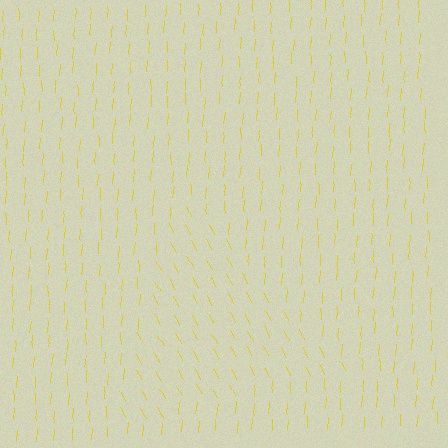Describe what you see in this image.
The image is filled with small yellow line segments. A triangle region in the image has lines oriented differently from the surrounding lines, creating a visible texture boundary.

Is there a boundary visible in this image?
Yes, there is a texture boundary formed by a change in line orientation.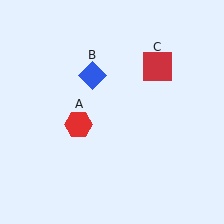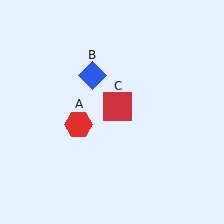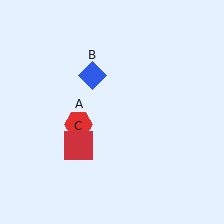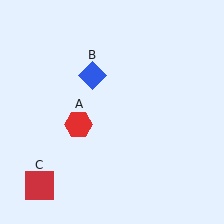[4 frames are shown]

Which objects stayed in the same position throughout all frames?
Red hexagon (object A) and blue diamond (object B) remained stationary.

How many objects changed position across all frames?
1 object changed position: red square (object C).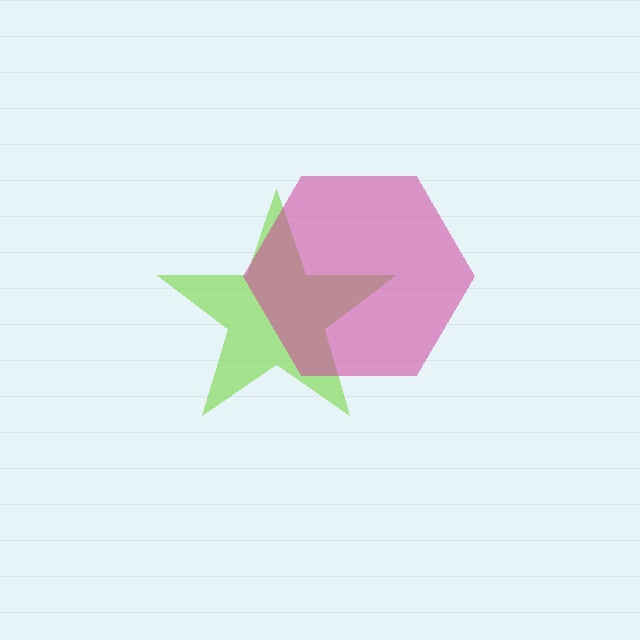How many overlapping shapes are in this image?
There are 2 overlapping shapes in the image.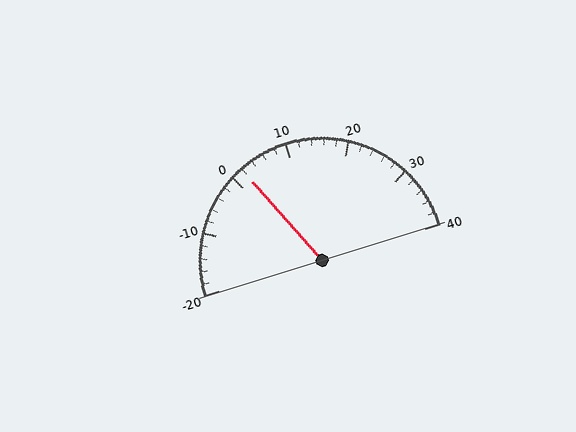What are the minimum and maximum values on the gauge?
The gauge ranges from -20 to 40.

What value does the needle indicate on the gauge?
The needle indicates approximately 2.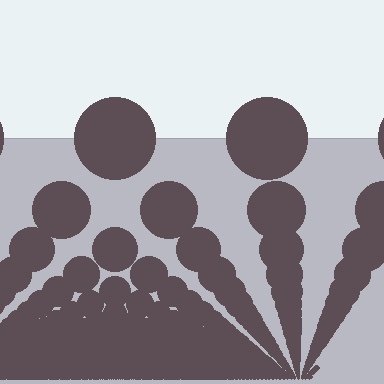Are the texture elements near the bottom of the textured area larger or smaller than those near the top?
Smaller. The gradient is inverted — elements near the bottom are smaller and denser.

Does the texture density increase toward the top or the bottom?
Density increases toward the bottom.